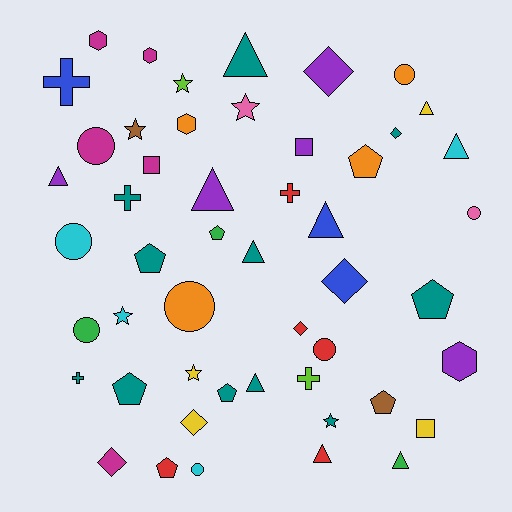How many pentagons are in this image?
There are 8 pentagons.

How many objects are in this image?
There are 50 objects.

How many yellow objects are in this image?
There are 4 yellow objects.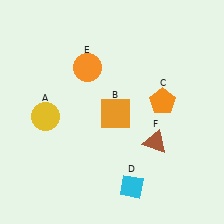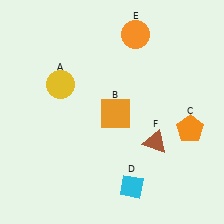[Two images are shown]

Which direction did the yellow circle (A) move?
The yellow circle (A) moved up.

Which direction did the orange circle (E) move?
The orange circle (E) moved right.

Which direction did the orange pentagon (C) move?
The orange pentagon (C) moved right.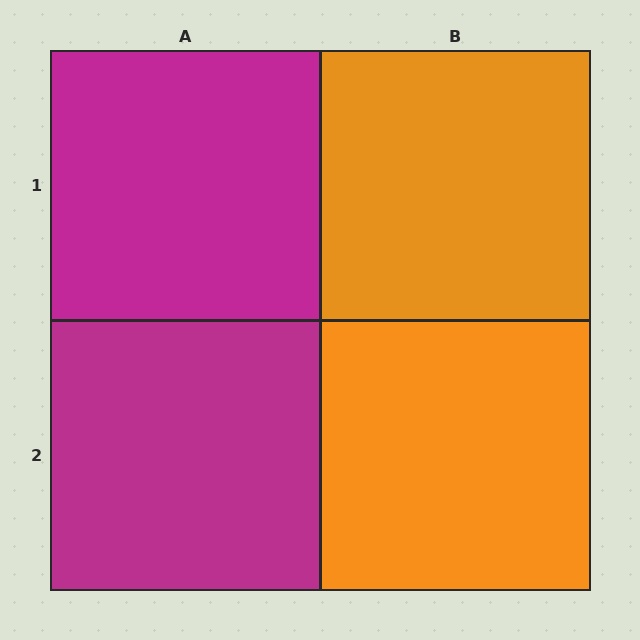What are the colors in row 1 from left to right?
Magenta, orange.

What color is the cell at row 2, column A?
Magenta.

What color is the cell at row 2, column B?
Orange.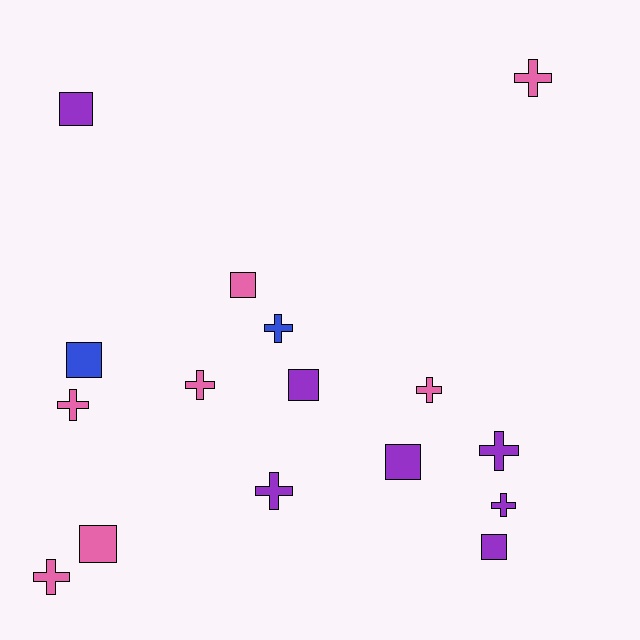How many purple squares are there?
There are 4 purple squares.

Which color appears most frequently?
Pink, with 7 objects.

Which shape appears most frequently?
Cross, with 9 objects.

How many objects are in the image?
There are 16 objects.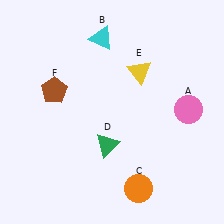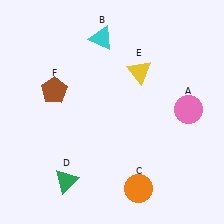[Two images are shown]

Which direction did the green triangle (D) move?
The green triangle (D) moved left.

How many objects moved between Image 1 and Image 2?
1 object moved between the two images.